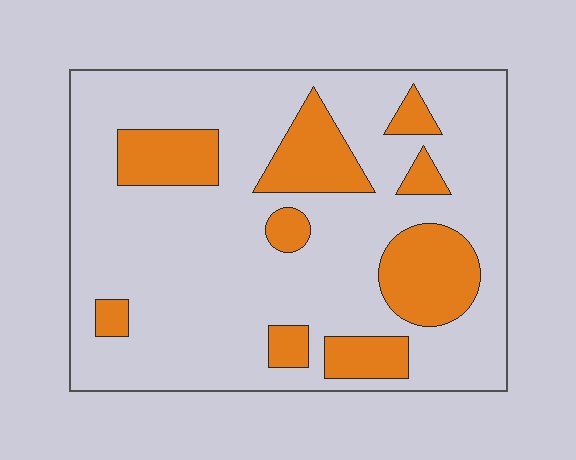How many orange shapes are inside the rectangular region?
9.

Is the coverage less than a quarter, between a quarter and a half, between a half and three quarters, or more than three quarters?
Less than a quarter.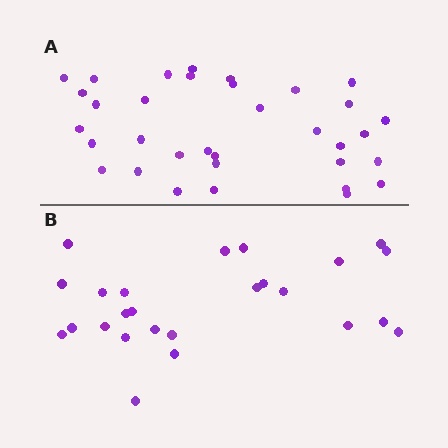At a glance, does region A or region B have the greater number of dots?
Region A (the top region) has more dots.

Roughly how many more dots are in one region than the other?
Region A has roughly 8 or so more dots than region B.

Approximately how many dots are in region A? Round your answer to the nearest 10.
About 30 dots. (The exact count is 34, which rounds to 30.)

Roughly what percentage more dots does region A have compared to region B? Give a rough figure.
About 35% more.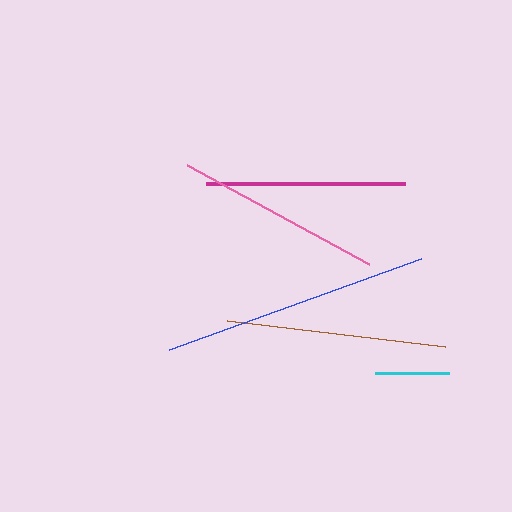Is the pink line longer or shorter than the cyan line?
The pink line is longer than the cyan line.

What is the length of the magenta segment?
The magenta segment is approximately 199 pixels long.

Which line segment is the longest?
The blue line is the longest at approximately 269 pixels.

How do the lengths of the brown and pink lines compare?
The brown and pink lines are approximately the same length.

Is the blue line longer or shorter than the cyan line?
The blue line is longer than the cyan line.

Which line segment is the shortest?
The cyan line is the shortest at approximately 73 pixels.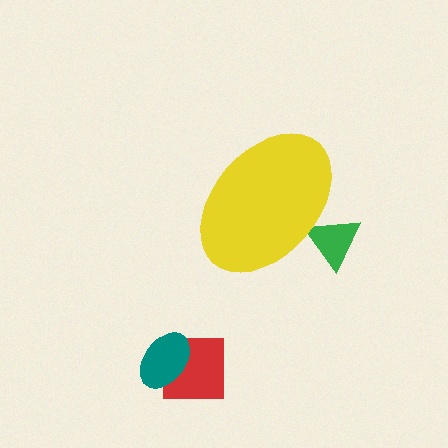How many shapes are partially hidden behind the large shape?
1 shape is partially hidden.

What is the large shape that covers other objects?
A yellow ellipse.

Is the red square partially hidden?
No, the red square is fully visible.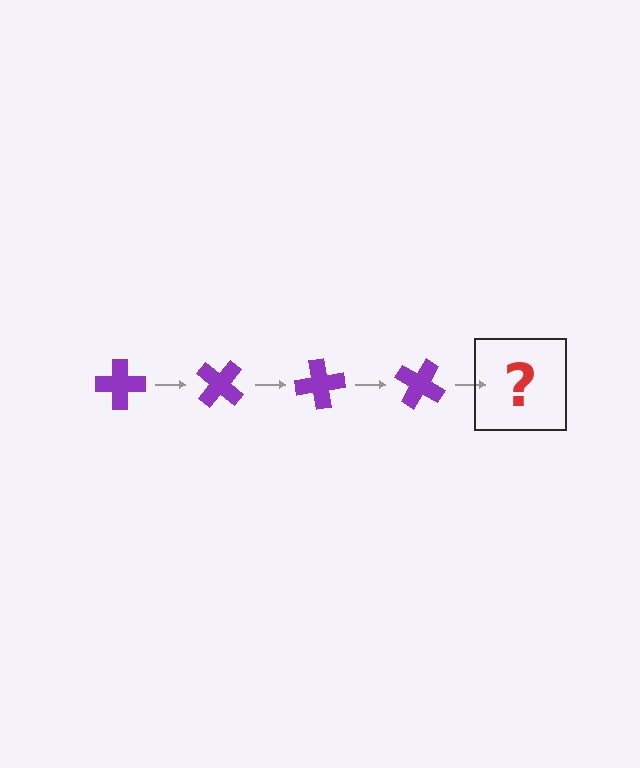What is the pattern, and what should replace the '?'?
The pattern is that the cross rotates 40 degrees each step. The '?' should be a purple cross rotated 160 degrees.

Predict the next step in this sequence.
The next step is a purple cross rotated 160 degrees.